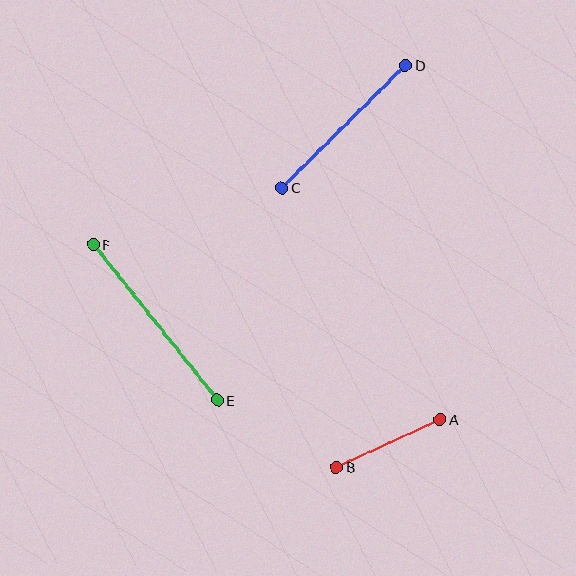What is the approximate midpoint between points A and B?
The midpoint is at approximately (388, 443) pixels.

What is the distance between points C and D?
The distance is approximately 174 pixels.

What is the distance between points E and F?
The distance is approximately 199 pixels.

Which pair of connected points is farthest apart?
Points E and F are farthest apart.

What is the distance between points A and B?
The distance is approximately 114 pixels.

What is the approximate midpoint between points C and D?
The midpoint is at approximately (344, 126) pixels.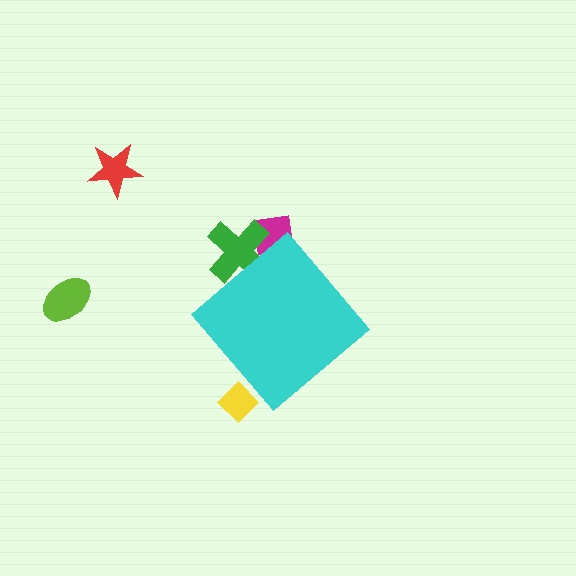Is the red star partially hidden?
No, the red star is fully visible.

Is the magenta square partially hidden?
Yes, the magenta square is partially hidden behind the cyan diamond.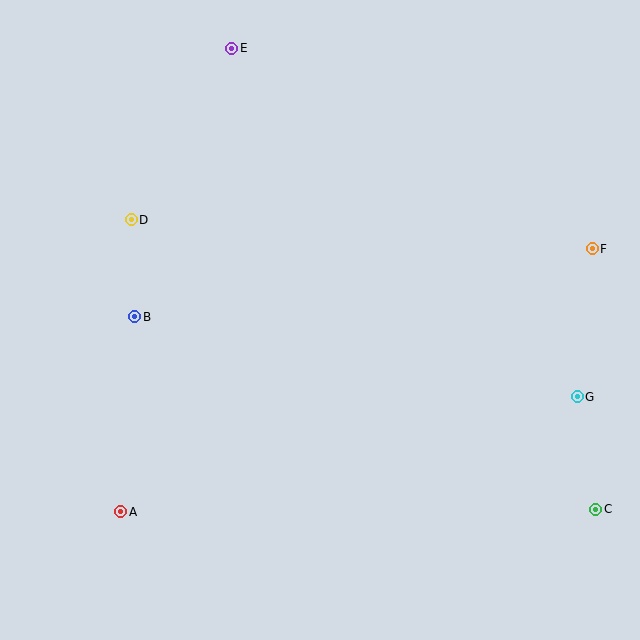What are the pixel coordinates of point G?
Point G is at (577, 397).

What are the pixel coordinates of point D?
Point D is at (131, 220).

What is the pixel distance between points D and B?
The distance between D and B is 97 pixels.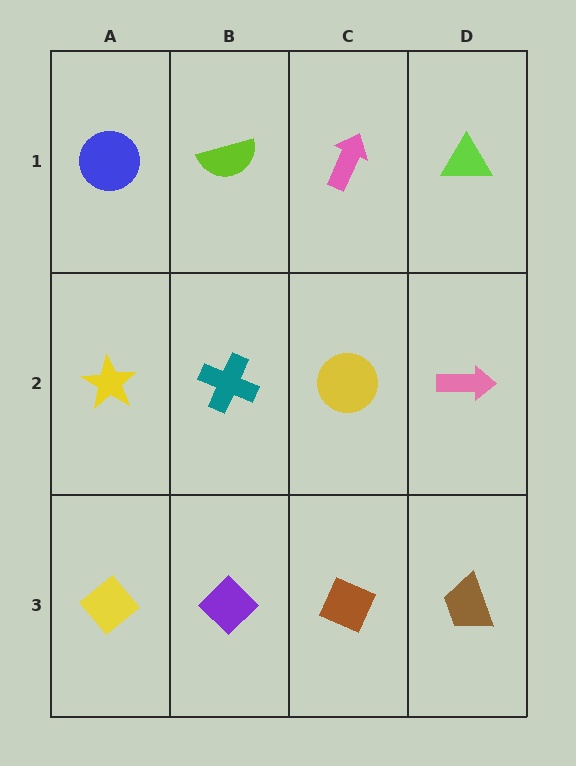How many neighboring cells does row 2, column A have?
3.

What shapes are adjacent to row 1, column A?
A yellow star (row 2, column A), a lime semicircle (row 1, column B).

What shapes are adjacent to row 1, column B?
A teal cross (row 2, column B), a blue circle (row 1, column A), a pink arrow (row 1, column C).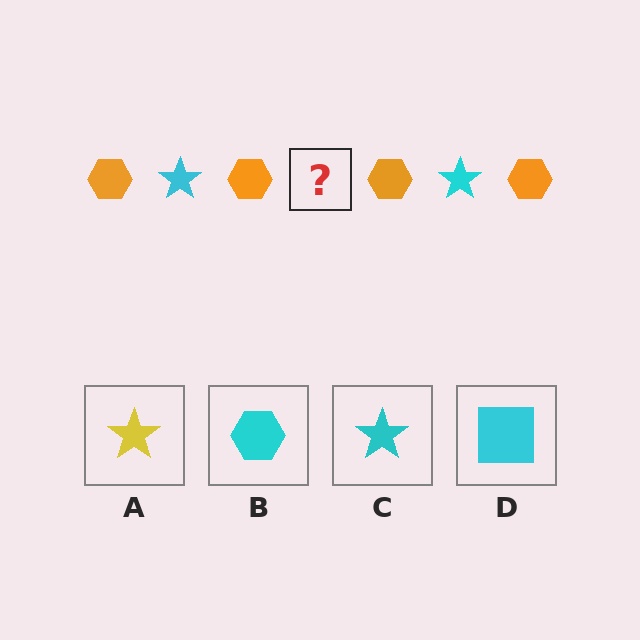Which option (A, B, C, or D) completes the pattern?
C.